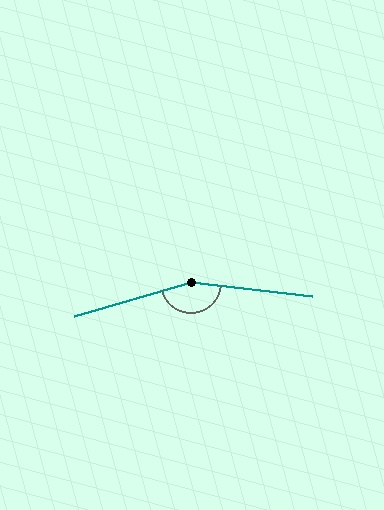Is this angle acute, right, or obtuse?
It is obtuse.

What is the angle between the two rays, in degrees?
Approximately 157 degrees.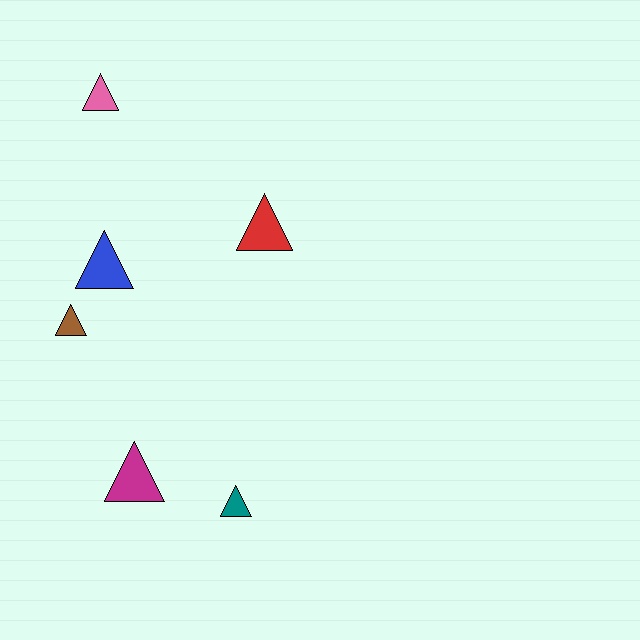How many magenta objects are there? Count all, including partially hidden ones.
There is 1 magenta object.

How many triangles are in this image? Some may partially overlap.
There are 6 triangles.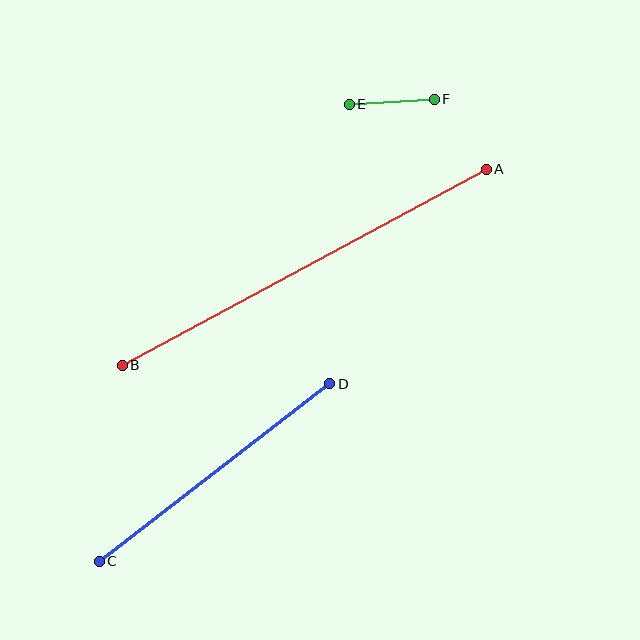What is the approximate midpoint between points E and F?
The midpoint is at approximately (392, 102) pixels.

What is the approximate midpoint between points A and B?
The midpoint is at approximately (304, 267) pixels.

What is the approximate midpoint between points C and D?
The midpoint is at approximately (215, 472) pixels.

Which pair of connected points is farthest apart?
Points A and B are farthest apart.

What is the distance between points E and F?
The distance is approximately 85 pixels.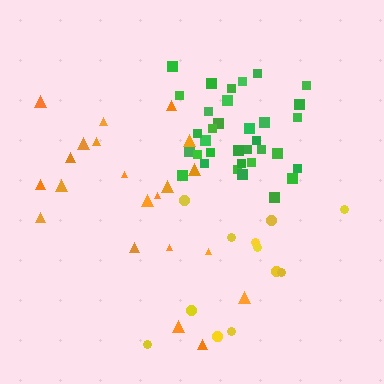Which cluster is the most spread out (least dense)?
Yellow.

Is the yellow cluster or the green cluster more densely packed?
Green.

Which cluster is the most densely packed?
Green.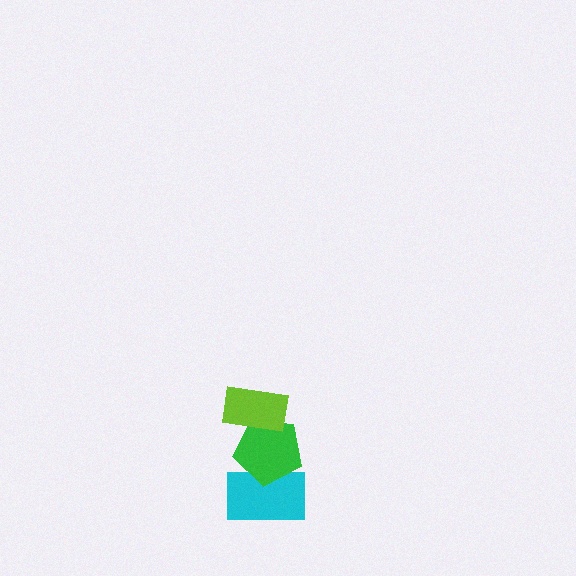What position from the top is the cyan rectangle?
The cyan rectangle is 3rd from the top.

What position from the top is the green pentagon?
The green pentagon is 2nd from the top.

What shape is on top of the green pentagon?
The lime rectangle is on top of the green pentagon.